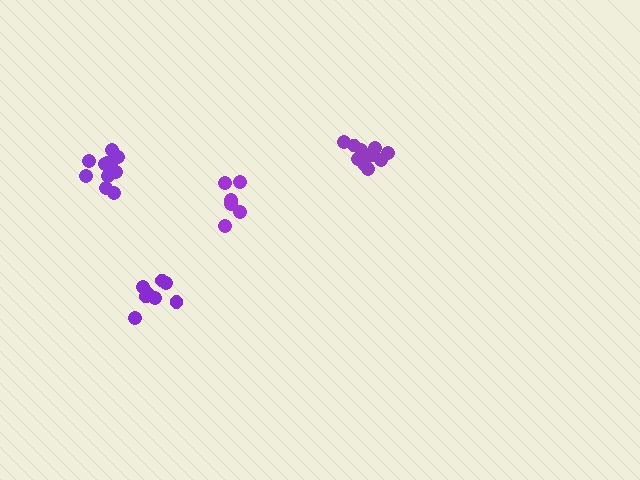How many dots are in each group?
Group 1: 11 dots, Group 2: 6 dots, Group 3: 11 dots, Group 4: 8 dots (36 total).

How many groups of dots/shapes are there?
There are 4 groups.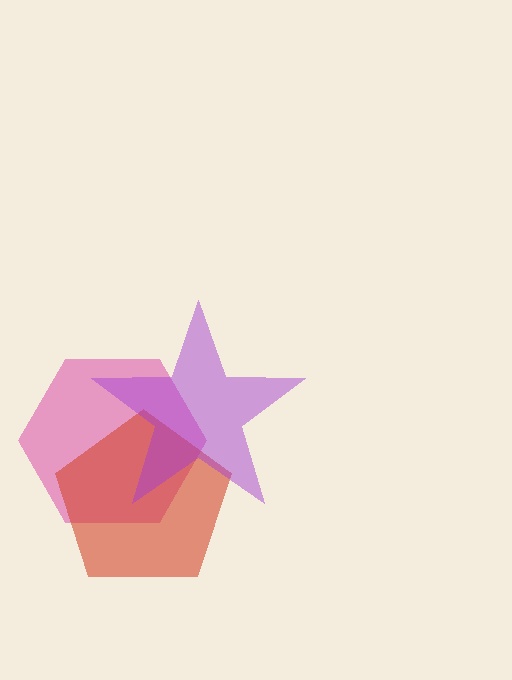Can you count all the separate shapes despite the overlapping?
Yes, there are 3 separate shapes.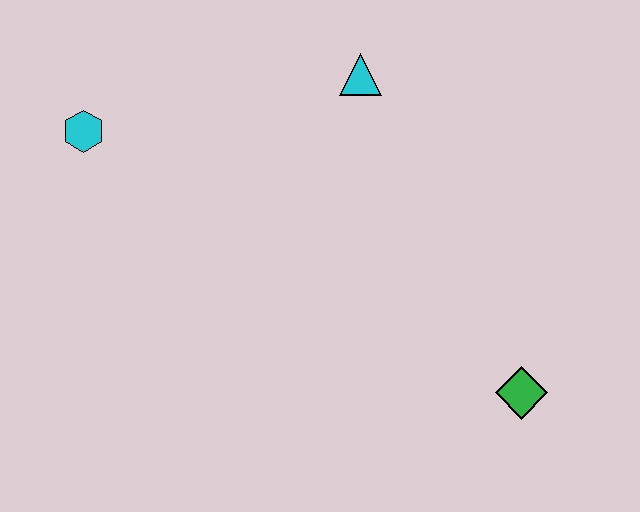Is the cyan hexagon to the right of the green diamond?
No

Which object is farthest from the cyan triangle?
The green diamond is farthest from the cyan triangle.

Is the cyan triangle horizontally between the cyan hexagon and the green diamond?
Yes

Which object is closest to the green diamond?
The cyan triangle is closest to the green diamond.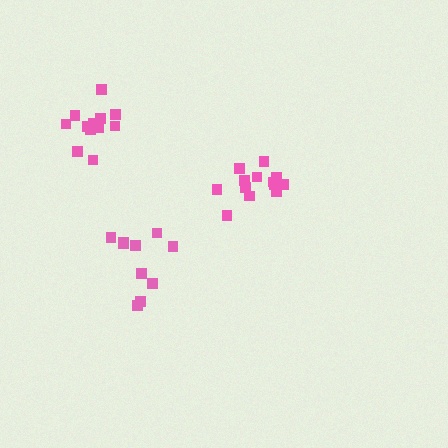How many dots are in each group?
Group 1: 13 dots, Group 2: 10 dots, Group 3: 12 dots (35 total).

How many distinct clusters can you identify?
There are 3 distinct clusters.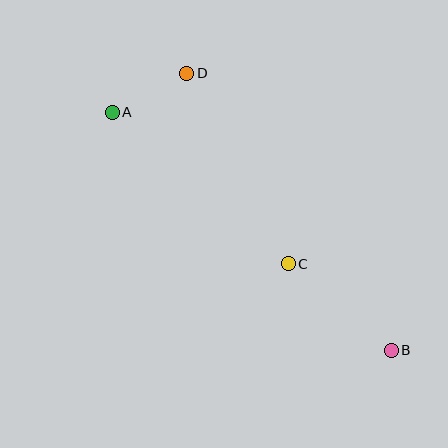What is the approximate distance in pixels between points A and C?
The distance between A and C is approximately 232 pixels.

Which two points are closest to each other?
Points A and D are closest to each other.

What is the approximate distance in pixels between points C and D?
The distance between C and D is approximately 216 pixels.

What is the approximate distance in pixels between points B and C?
The distance between B and C is approximately 135 pixels.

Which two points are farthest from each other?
Points A and B are farthest from each other.